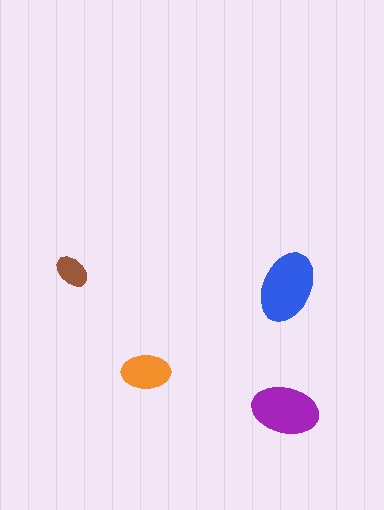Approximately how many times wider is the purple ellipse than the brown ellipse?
About 2 times wider.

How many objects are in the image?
There are 4 objects in the image.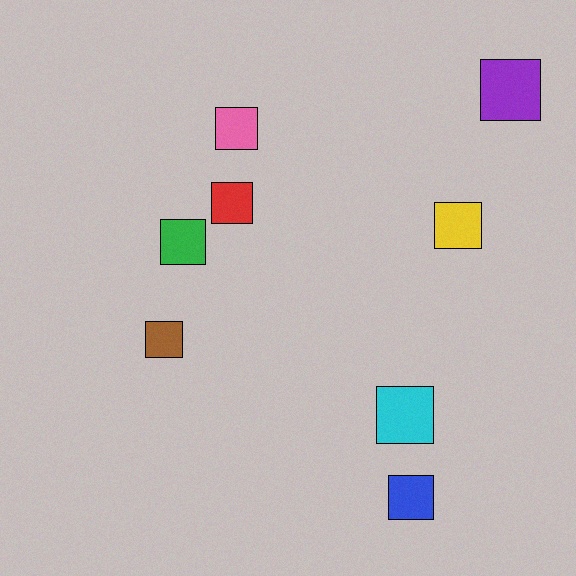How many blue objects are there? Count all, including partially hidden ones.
There is 1 blue object.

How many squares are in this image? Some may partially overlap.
There are 8 squares.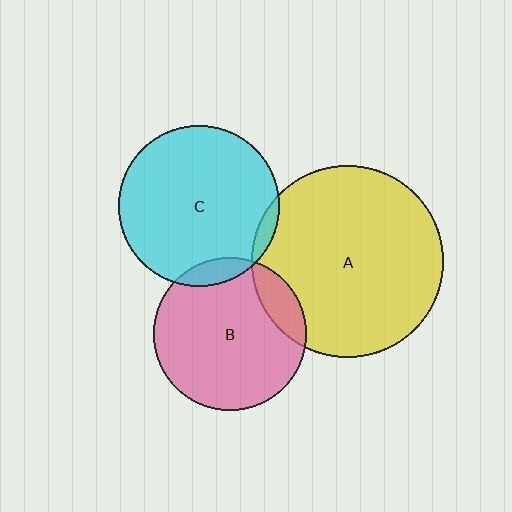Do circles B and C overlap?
Yes.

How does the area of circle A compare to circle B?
Approximately 1.6 times.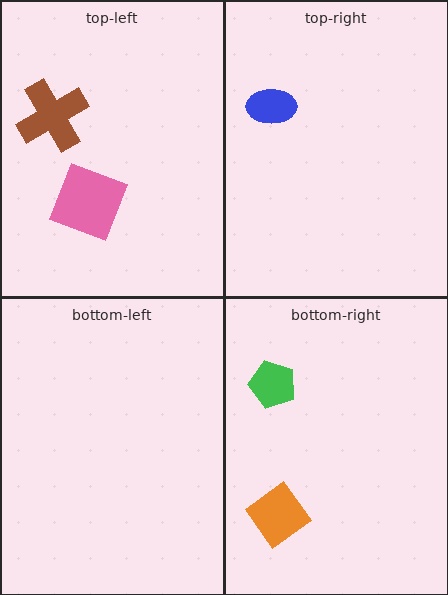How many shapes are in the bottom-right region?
2.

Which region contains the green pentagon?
The bottom-right region.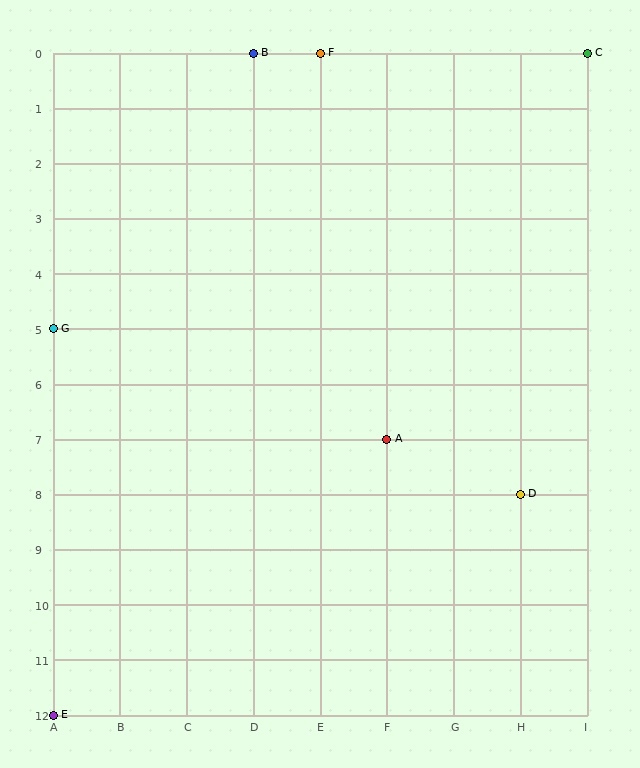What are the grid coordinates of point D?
Point D is at grid coordinates (H, 8).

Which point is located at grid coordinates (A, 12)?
Point E is at (A, 12).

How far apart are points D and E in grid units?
Points D and E are 7 columns and 4 rows apart (about 8.1 grid units diagonally).